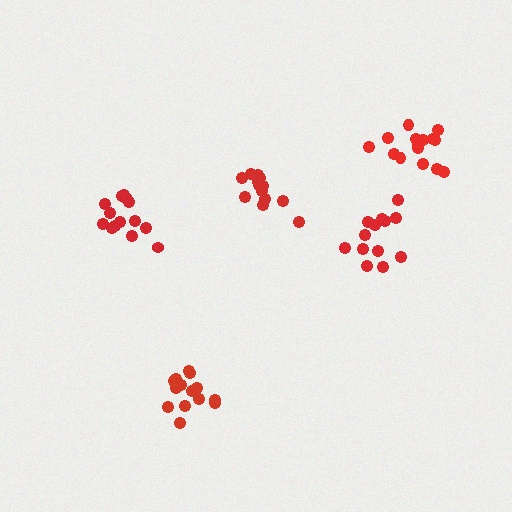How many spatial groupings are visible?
There are 5 spatial groupings.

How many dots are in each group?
Group 1: 13 dots, Group 2: 14 dots, Group 3: 14 dots, Group 4: 15 dots, Group 5: 13 dots (69 total).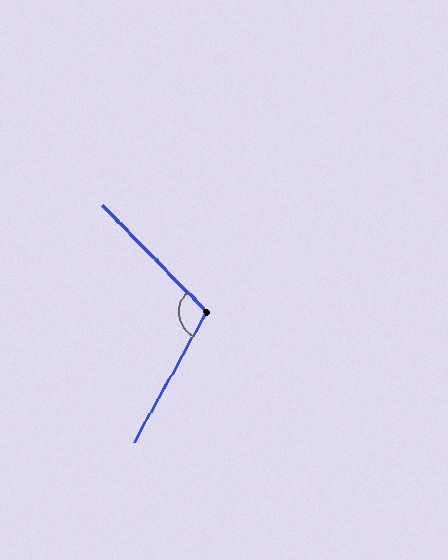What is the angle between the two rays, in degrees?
Approximately 107 degrees.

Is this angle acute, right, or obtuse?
It is obtuse.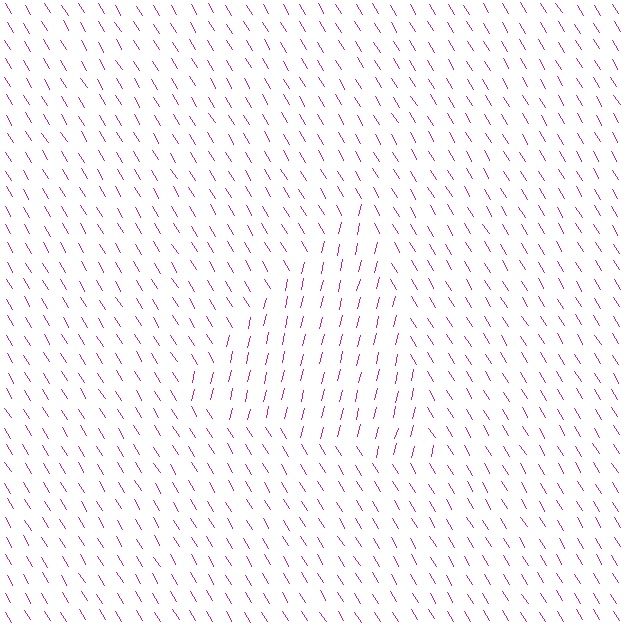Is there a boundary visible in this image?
Yes, there is a texture boundary formed by a change in line orientation.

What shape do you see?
I see a triangle.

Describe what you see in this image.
The image is filled with small magenta line segments. A triangle region in the image has lines oriented differently from the surrounding lines, creating a visible texture boundary.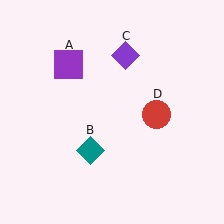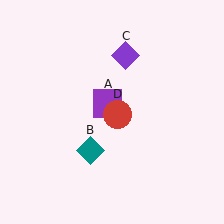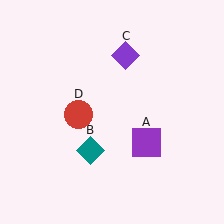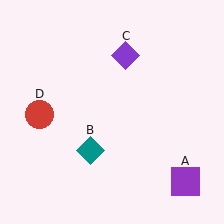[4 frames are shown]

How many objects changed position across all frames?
2 objects changed position: purple square (object A), red circle (object D).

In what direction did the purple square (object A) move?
The purple square (object A) moved down and to the right.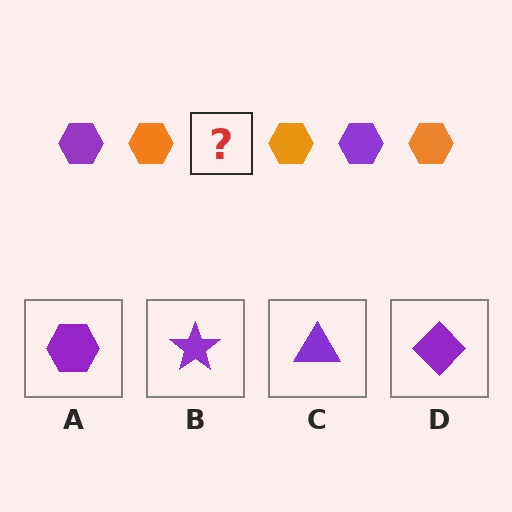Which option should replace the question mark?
Option A.